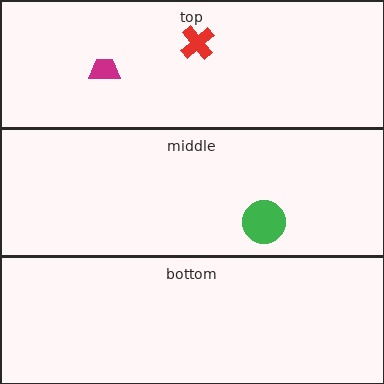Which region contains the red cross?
The top region.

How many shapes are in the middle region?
1.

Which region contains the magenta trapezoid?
The top region.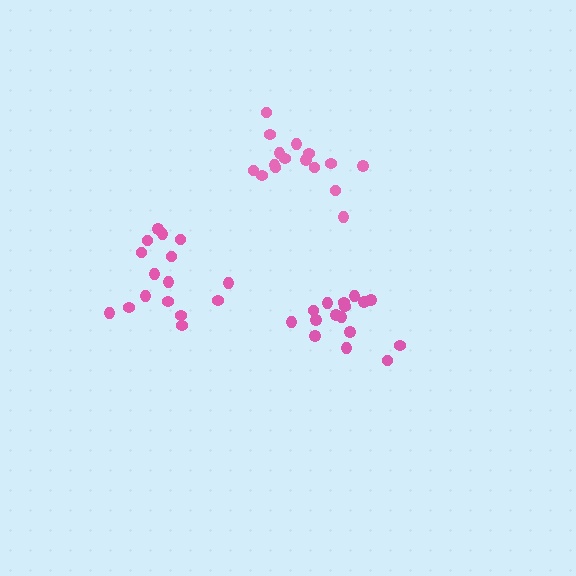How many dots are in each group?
Group 1: 16 dots, Group 2: 16 dots, Group 3: 16 dots (48 total).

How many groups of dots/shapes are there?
There are 3 groups.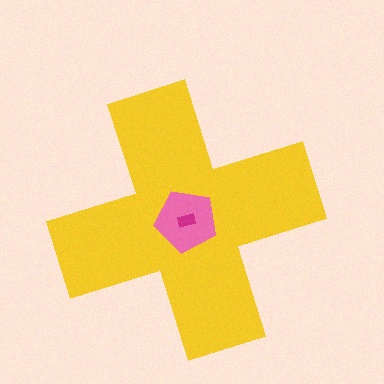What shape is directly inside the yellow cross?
The pink pentagon.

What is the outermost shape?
The yellow cross.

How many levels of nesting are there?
3.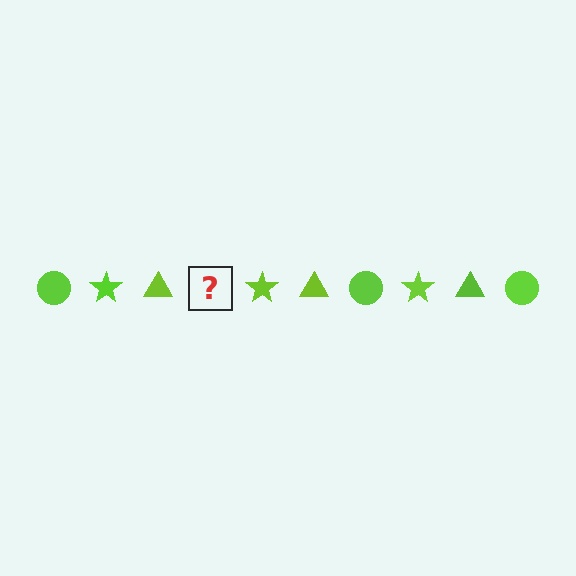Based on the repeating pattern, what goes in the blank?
The blank should be a lime circle.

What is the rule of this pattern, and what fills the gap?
The rule is that the pattern cycles through circle, star, triangle shapes in lime. The gap should be filled with a lime circle.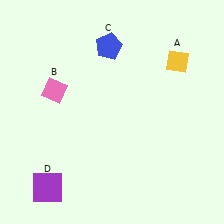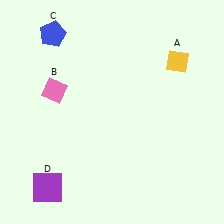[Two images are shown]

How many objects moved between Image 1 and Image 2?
1 object moved between the two images.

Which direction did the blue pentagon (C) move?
The blue pentagon (C) moved left.